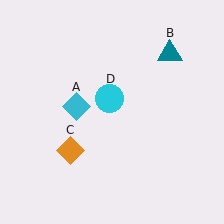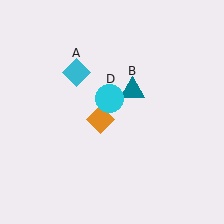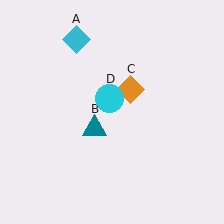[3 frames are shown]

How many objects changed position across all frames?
3 objects changed position: cyan diamond (object A), teal triangle (object B), orange diamond (object C).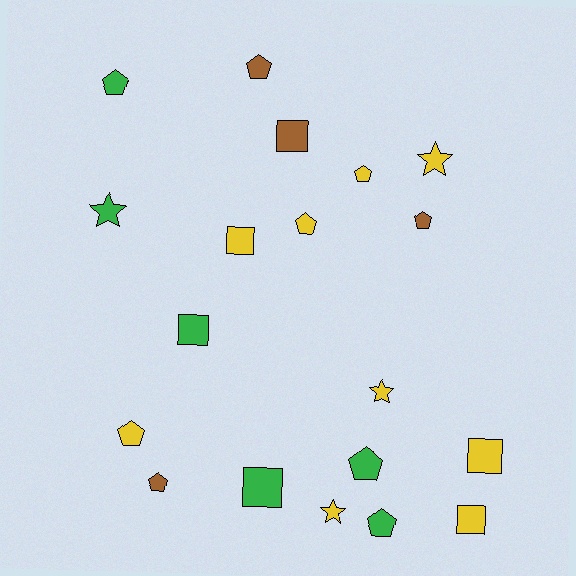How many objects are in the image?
There are 19 objects.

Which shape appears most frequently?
Pentagon, with 9 objects.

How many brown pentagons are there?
There are 3 brown pentagons.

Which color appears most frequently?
Yellow, with 9 objects.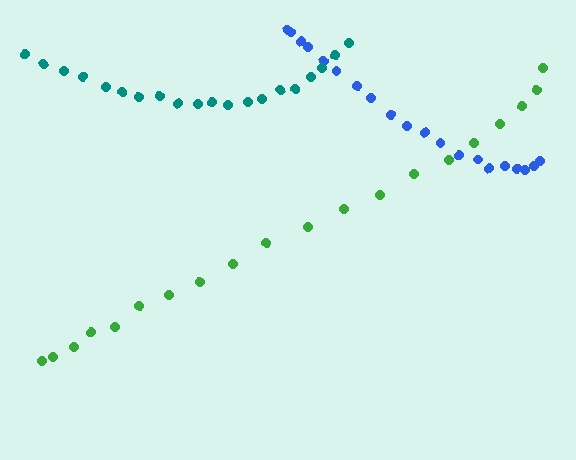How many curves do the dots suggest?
There are 3 distinct paths.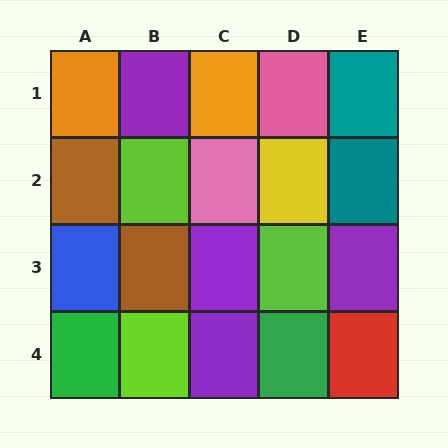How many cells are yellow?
1 cell is yellow.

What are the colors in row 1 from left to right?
Orange, purple, orange, pink, teal.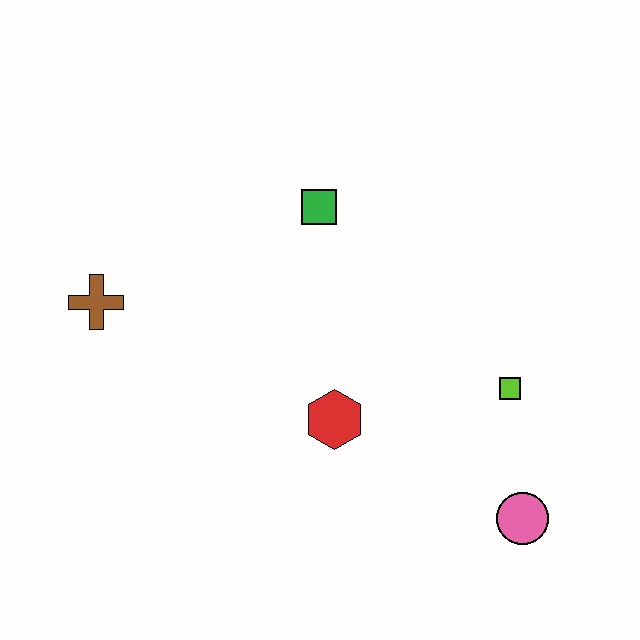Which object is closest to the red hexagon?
The lime square is closest to the red hexagon.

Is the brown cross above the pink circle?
Yes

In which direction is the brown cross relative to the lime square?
The brown cross is to the left of the lime square.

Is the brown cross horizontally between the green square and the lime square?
No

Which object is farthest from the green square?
The pink circle is farthest from the green square.